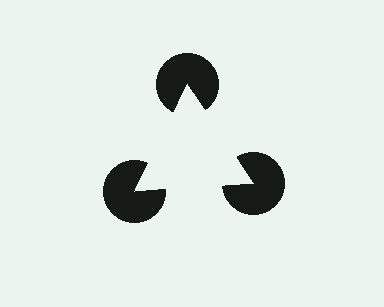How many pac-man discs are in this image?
There are 3 — one at each vertex of the illusory triangle.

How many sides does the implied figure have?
3 sides.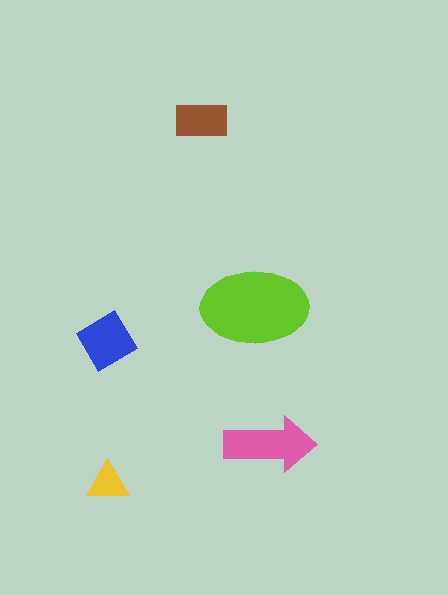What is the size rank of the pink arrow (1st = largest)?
2nd.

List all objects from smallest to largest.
The yellow triangle, the brown rectangle, the blue diamond, the pink arrow, the lime ellipse.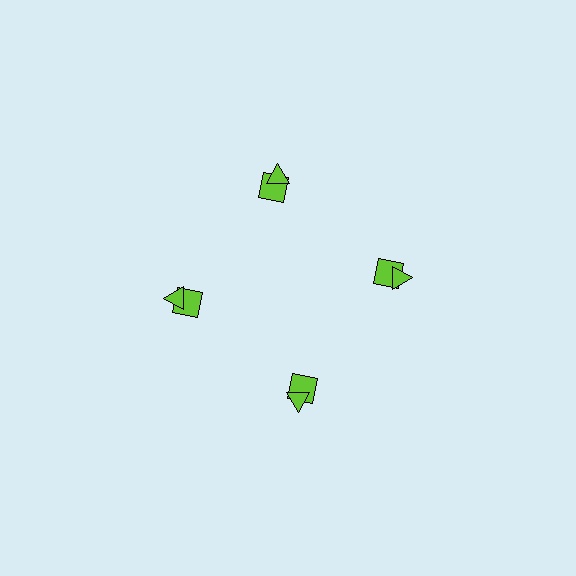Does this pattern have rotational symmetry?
Yes, this pattern has 4-fold rotational symmetry. It looks the same after rotating 90 degrees around the center.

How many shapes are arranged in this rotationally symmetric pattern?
There are 8 shapes, arranged in 4 groups of 2.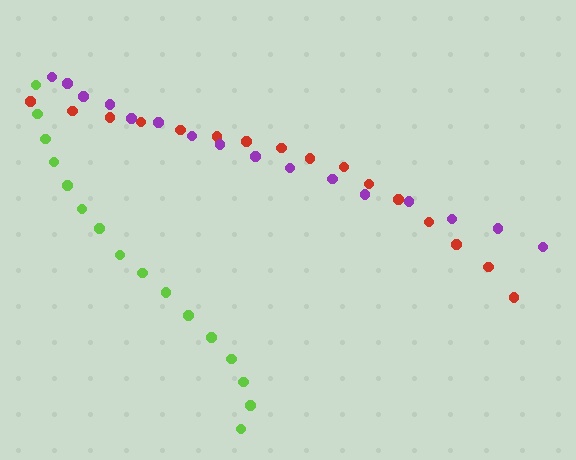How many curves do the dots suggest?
There are 3 distinct paths.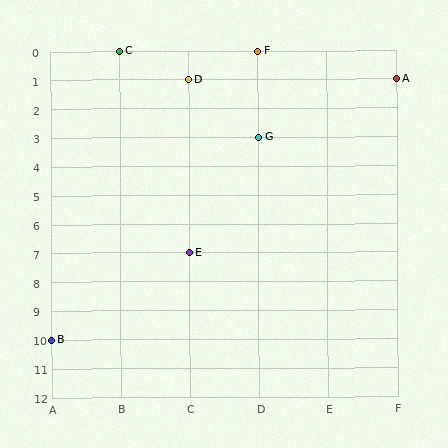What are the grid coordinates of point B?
Point B is at grid coordinates (A, 10).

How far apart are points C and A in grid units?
Points C and A are 4 columns and 1 row apart (about 4.1 grid units diagonally).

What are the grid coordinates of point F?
Point F is at grid coordinates (D, 0).